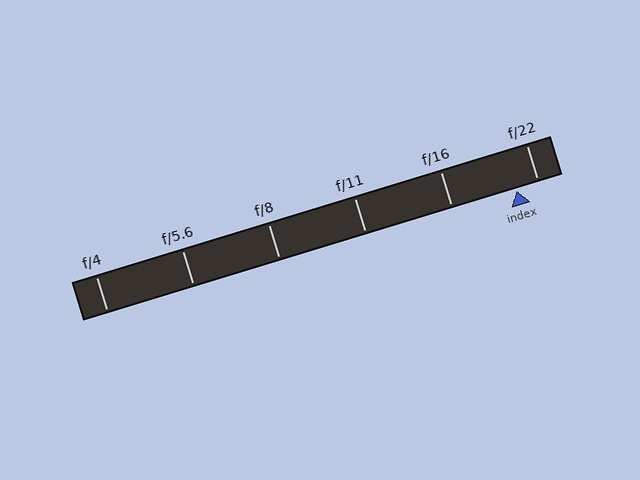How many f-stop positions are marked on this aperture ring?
There are 6 f-stop positions marked.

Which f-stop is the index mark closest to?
The index mark is closest to f/22.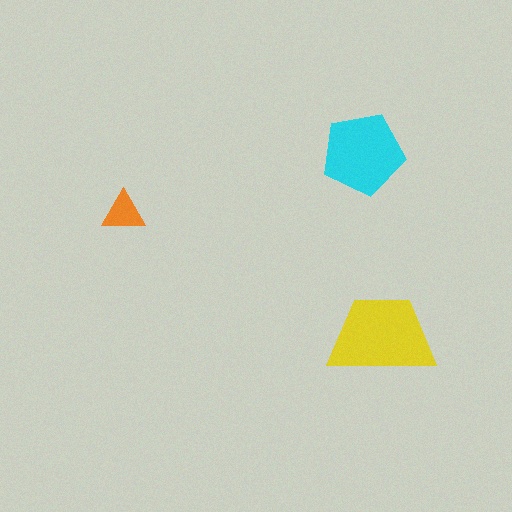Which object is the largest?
The yellow trapezoid.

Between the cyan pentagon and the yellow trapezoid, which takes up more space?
The yellow trapezoid.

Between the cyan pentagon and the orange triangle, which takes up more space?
The cyan pentagon.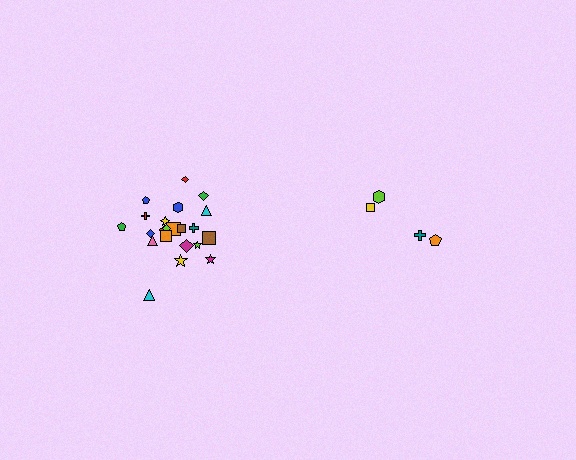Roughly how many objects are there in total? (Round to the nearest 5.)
Roughly 25 objects in total.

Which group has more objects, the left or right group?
The left group.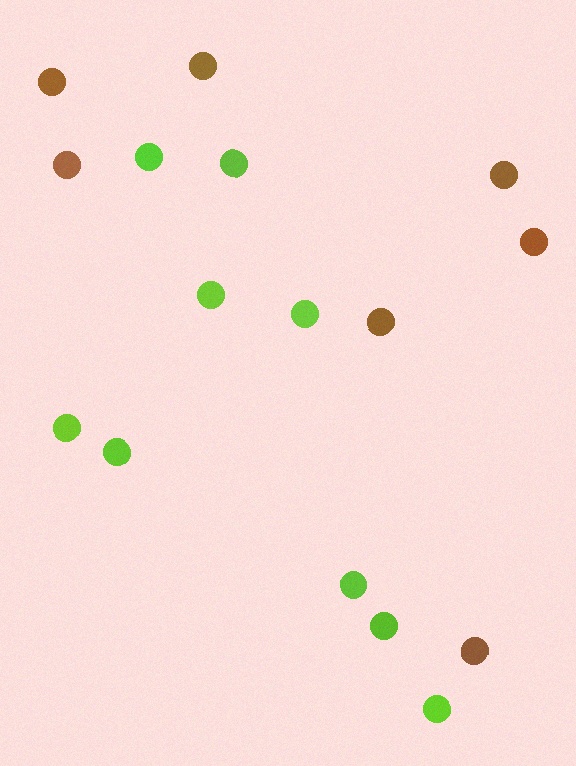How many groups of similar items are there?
There are 2 groups: one group of brown circles (7) and one group of lime circles (9).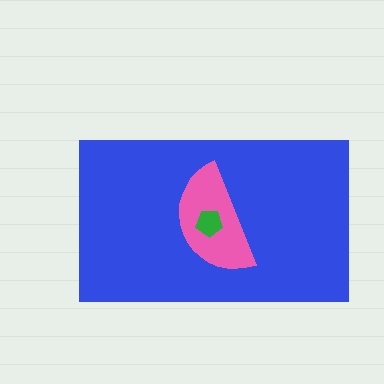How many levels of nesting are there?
3.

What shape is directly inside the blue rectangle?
The pink semicircle.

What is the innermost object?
The green pentagon.